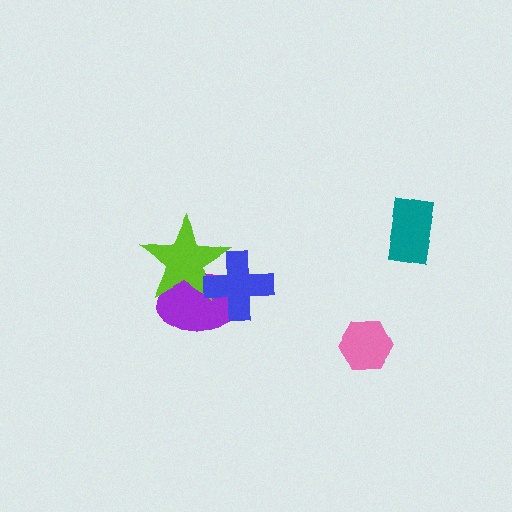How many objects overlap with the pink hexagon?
0 objects overlap with the pink hexagon.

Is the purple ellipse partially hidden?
Yes, it is partially covered by another shape.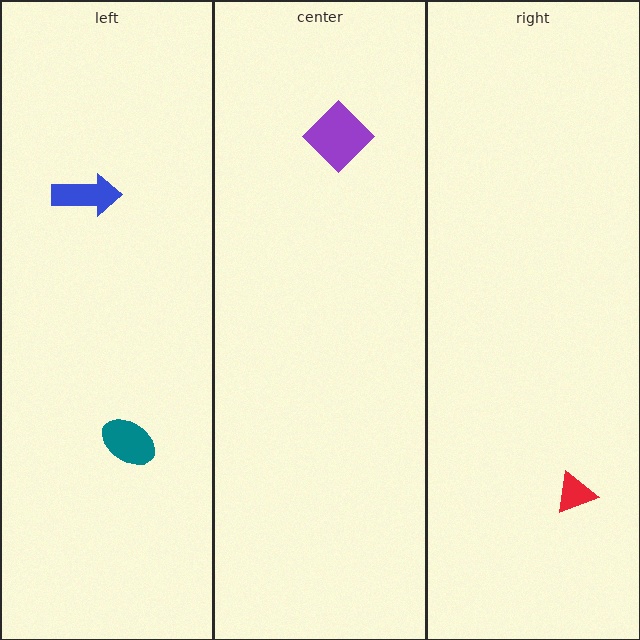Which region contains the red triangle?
The right region.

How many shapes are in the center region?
1.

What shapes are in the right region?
The red triangle.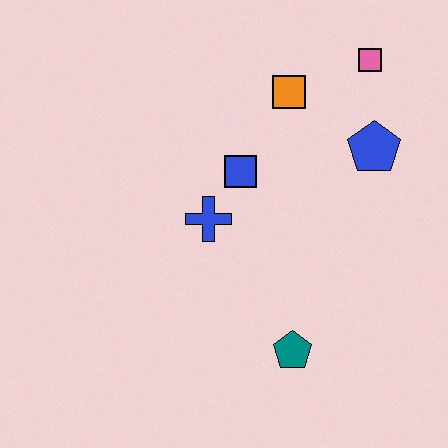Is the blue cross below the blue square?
Yes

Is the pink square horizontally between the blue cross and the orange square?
No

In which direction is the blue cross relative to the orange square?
The blue cross is below the orange square.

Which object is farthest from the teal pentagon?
The pink square is farthest from the teal pentagon.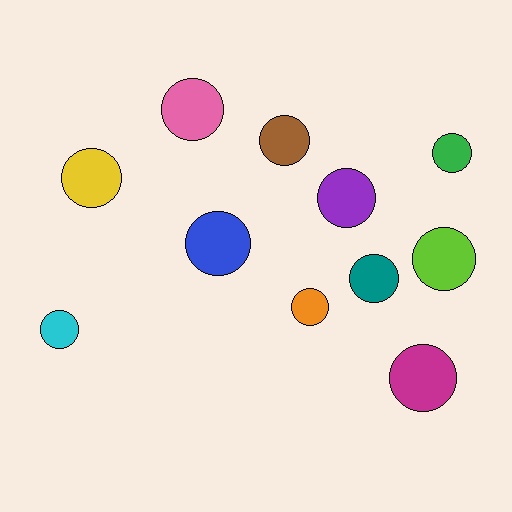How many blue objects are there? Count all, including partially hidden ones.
There is 1 blue object.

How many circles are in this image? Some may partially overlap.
There are 11 circles.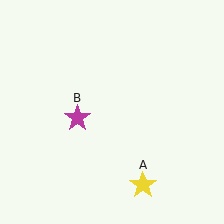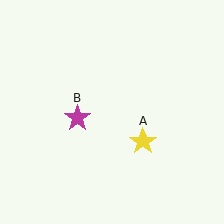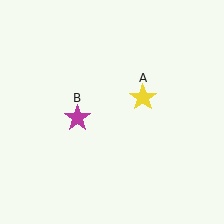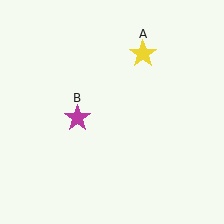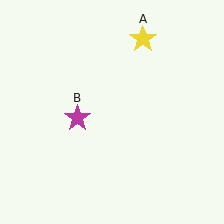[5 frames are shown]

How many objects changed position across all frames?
1 object changed position: yellow star (object A).